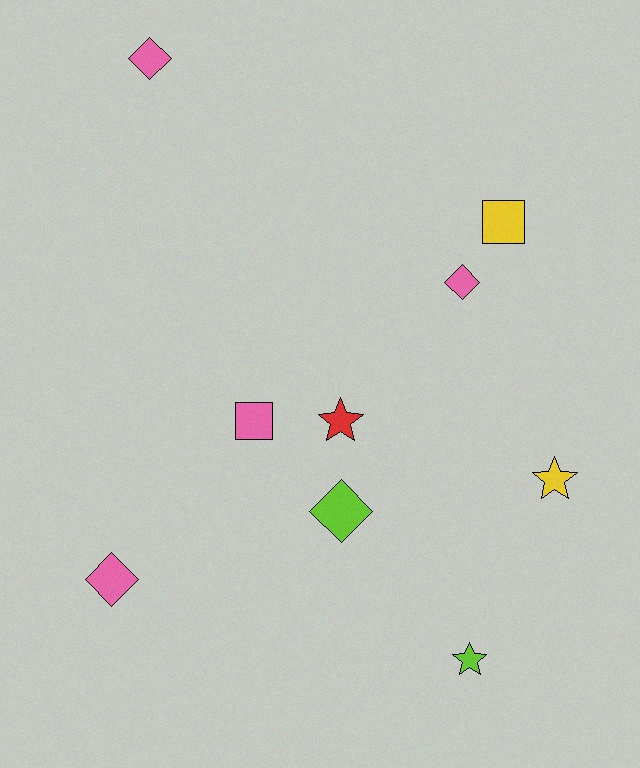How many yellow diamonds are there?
There are no yellow diamonds.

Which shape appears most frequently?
Diamond, with 4 objects.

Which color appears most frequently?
Pink, with 4 objects.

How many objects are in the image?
There are 9 objects.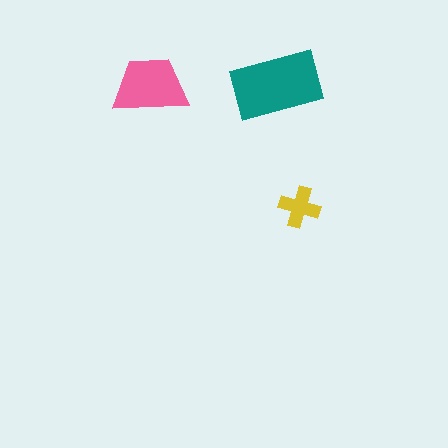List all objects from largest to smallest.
The teal rectangle, the pink trapezoid, the yellow cross.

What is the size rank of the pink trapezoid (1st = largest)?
2nd.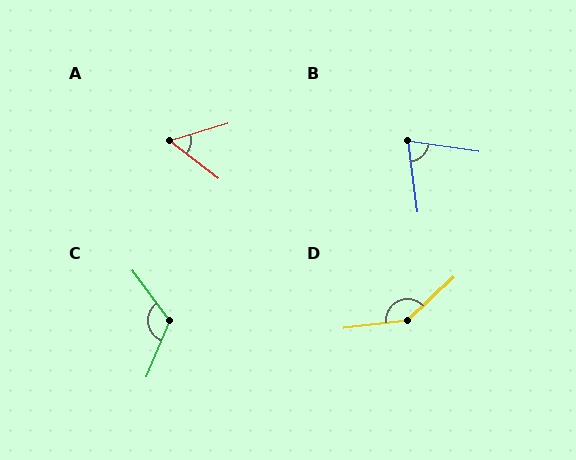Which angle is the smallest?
A, at approximately 54 degrees.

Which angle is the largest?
D, at approximately 144 degrees.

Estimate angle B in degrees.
Approximately 74 degrees.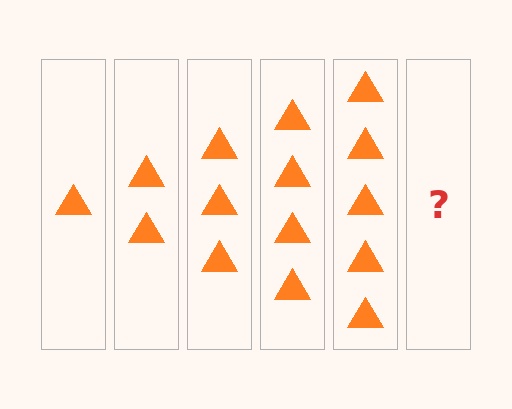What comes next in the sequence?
The next element should be 6 triangles.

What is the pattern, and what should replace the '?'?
The pattern is that each step adds one more triangle. The '?' should be 6 triangles.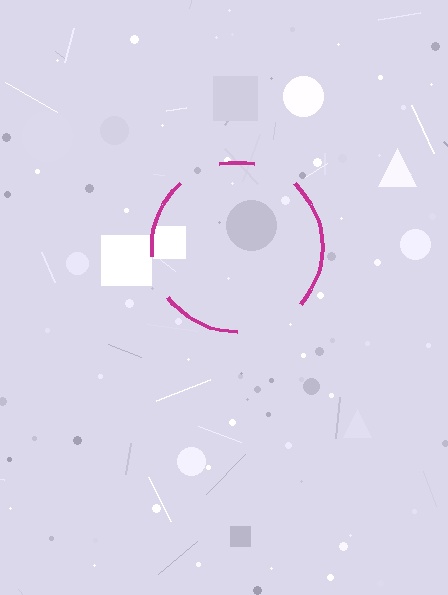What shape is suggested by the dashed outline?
The dashed outline suggests a circle.